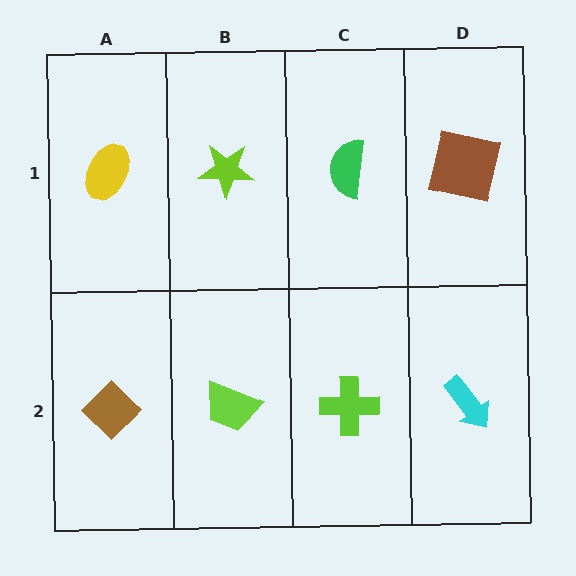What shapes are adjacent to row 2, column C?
A green semicircle (row 1, column C), a lime trapezoid (row 2, column B), a cyan arrow (row 2, column D).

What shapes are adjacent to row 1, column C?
A lime cross (row 2, column C), a lime star (row 1, column B), a brown square (row 1, column D).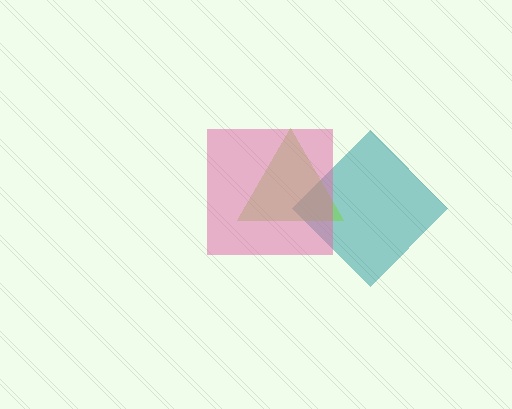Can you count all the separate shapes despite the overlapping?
Yes, there are 3 separate shapes.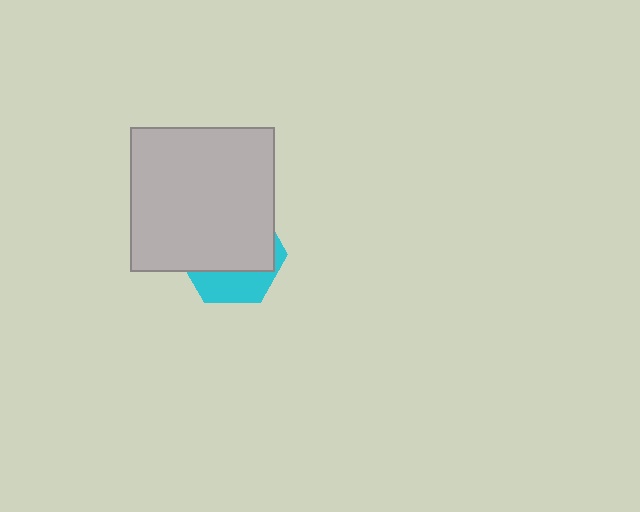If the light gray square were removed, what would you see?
You would see the complete cyan hexagon.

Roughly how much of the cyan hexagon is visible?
A small part of it is visible (roughly 32%).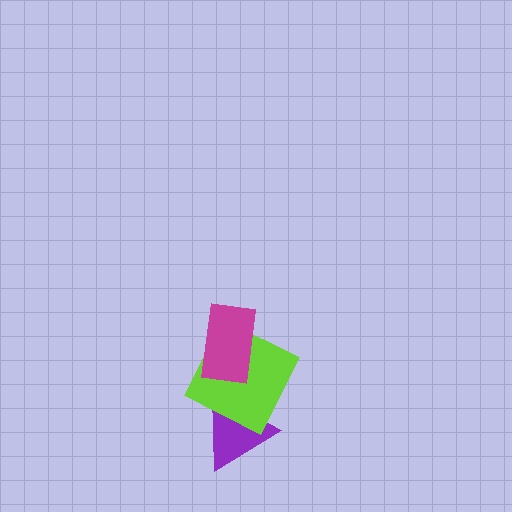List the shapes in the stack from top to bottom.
From top to bottom: the magenta rectangle, the lime square, the purple triangle.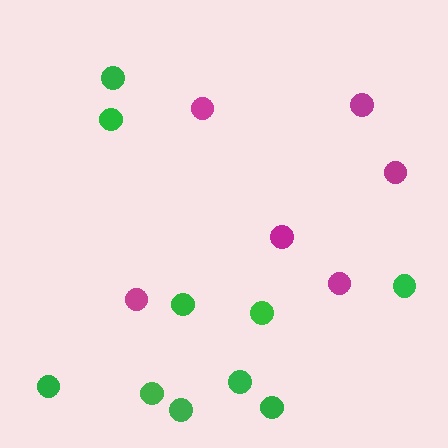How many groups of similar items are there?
There are 2 groups: one group of green circles (10) and one group of magenta circles (6).